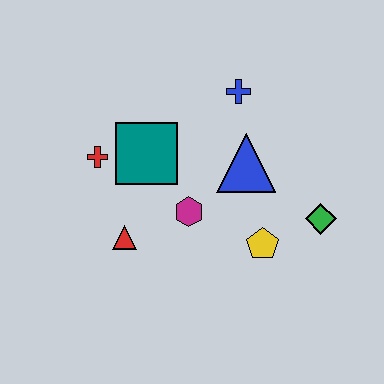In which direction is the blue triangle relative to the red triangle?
The blue triangle is to the right of the red triangle.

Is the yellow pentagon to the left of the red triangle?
No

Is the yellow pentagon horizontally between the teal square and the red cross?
No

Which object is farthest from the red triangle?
The green diamond is farthest from the red triangle.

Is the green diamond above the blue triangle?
No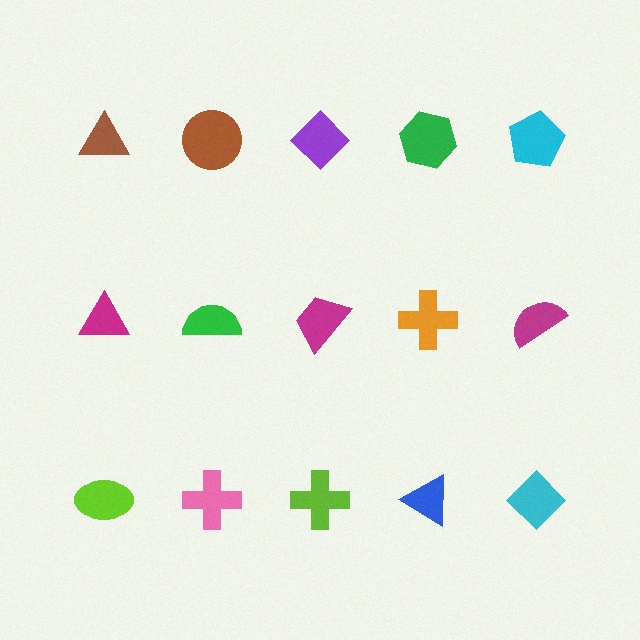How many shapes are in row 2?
5 shapes.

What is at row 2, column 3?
A magenta trapezoid.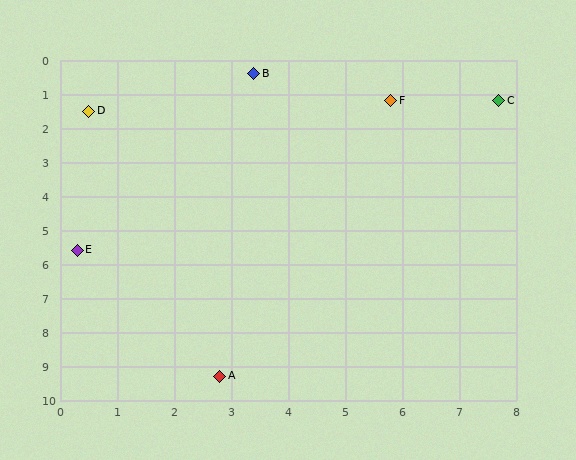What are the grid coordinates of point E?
Point E is at approximately (0.3, 5.6).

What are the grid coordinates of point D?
Point D is at approximately (0.5, 1.5).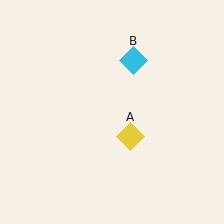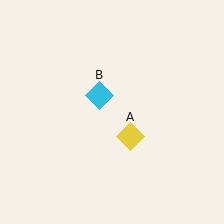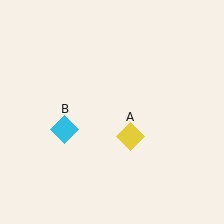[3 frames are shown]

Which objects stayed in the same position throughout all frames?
Yellow diamond (object A) remained stationary.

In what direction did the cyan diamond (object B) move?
The cyan diamond (object B) moved down and to the left.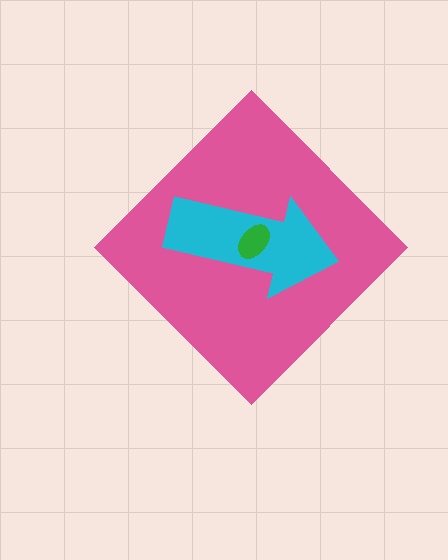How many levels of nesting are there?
3.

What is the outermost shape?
The pink diamond.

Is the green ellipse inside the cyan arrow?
Yes.